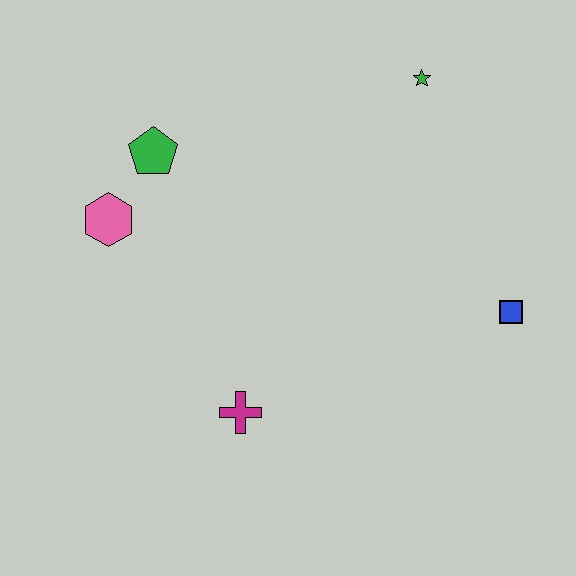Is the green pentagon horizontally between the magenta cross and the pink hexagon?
Yes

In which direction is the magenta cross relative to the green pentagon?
The magenta cross is below the green pentagon.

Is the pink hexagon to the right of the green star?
No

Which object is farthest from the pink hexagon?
The blue square is farthest from the pink hexagon.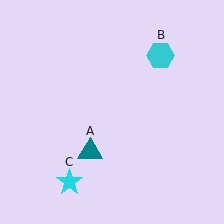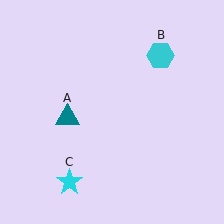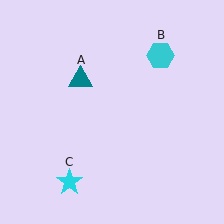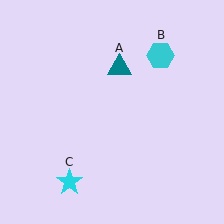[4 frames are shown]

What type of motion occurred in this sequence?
The teal triangle (object A) rotated clockwise around the center of the scene.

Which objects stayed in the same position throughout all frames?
Cyan hexagon (object B) and cyan star (object C) remained stationary.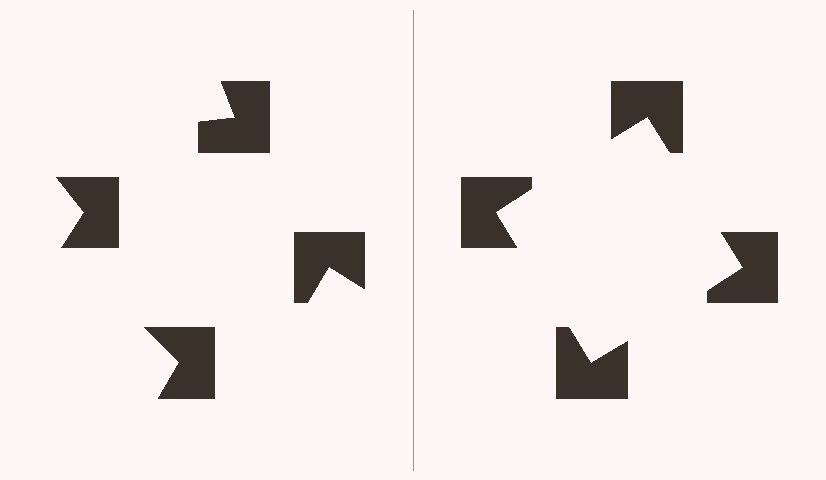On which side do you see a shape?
An illusory square appears on the right side. On the left side the wedge cuts are rotated, so no coherent shape forms.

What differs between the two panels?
The notched squares are positioned identically on both sides; only the wedge orientations differ. On the right they align to a square; on the left they are misaligned.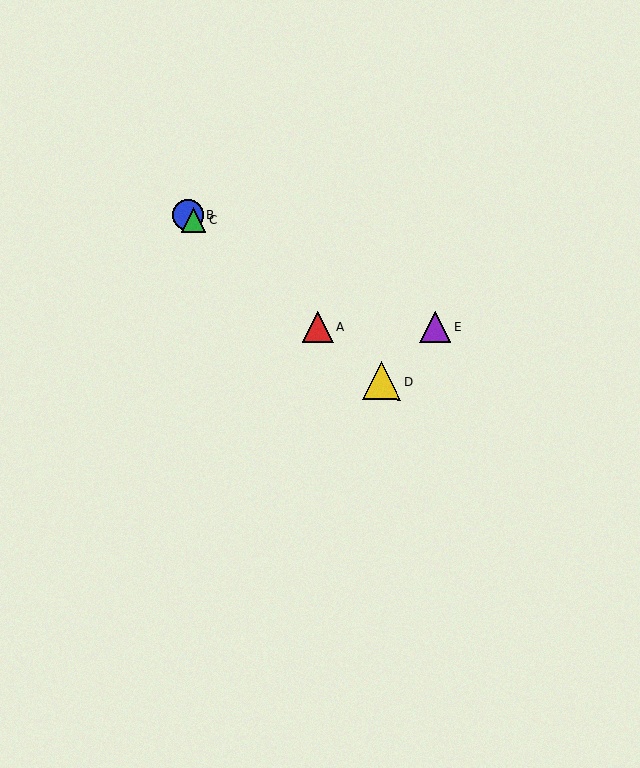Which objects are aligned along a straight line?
Objects A, B, C, D are aligned along a straight line.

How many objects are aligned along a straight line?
4 objects (A, B, C, D) are aligned along a straight line.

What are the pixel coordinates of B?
Object B is at (188, 215).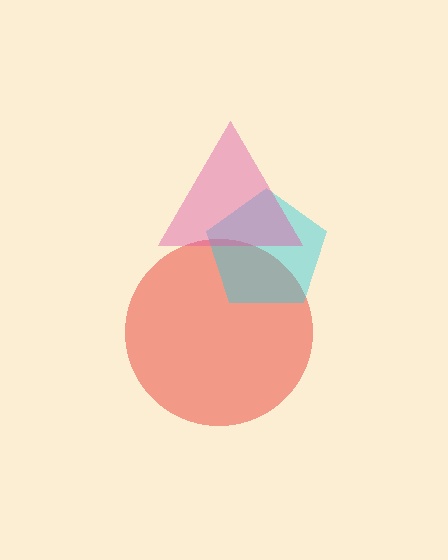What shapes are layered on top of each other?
The layered shapes are: a red circle, a cyan pentagon, a pink triangle.